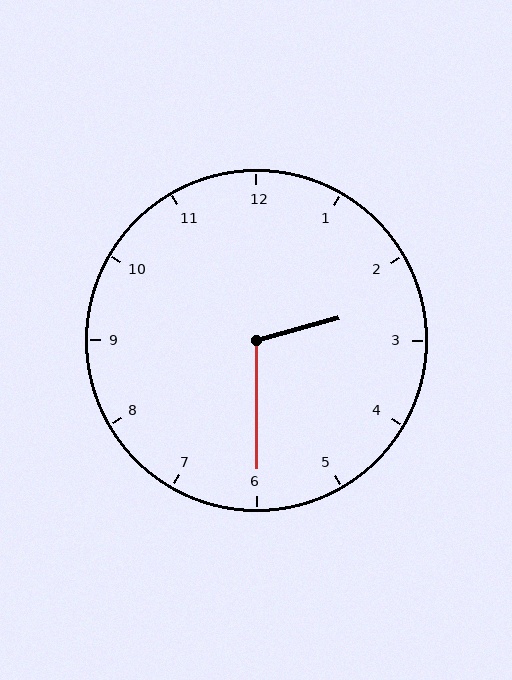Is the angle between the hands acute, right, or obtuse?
It is obtuse.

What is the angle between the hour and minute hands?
Approximately 105 degrees.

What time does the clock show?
2:30.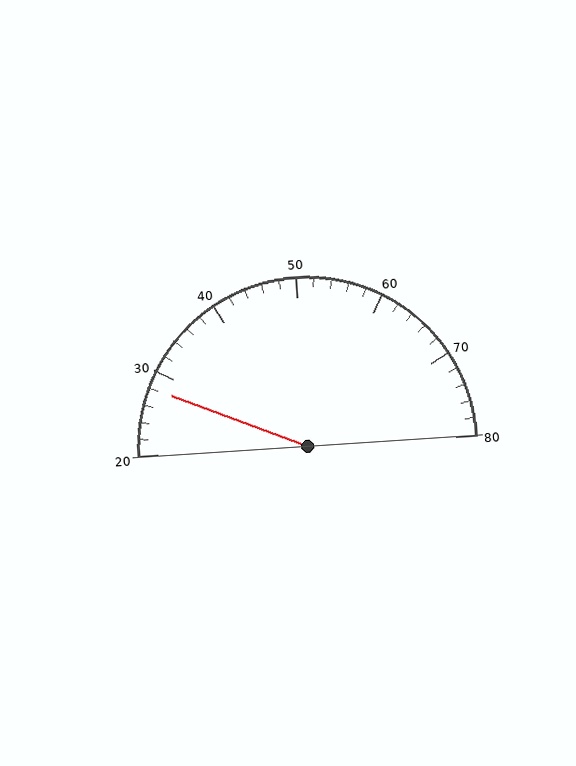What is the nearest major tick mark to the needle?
The nearest major tick mark is 30.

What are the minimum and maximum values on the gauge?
The gauge ranges from 20 to 80.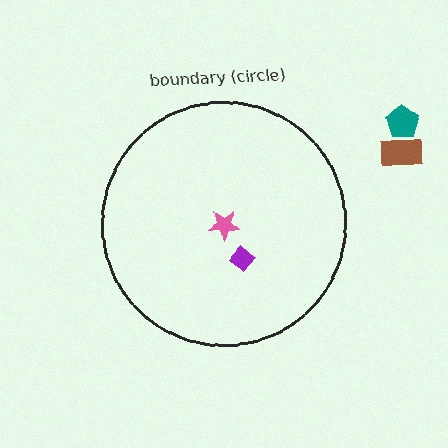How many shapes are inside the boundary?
2 inside, 2 outside.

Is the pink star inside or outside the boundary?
Inside.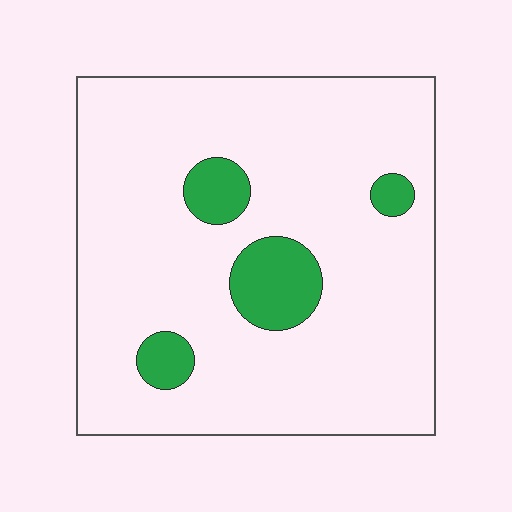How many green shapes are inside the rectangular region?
4.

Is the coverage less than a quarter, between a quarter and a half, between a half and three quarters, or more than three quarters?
Less than a quarter.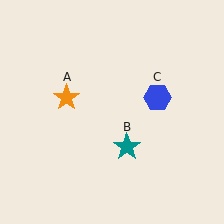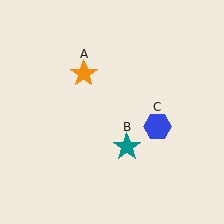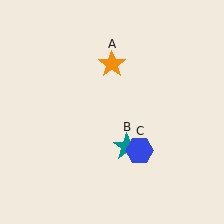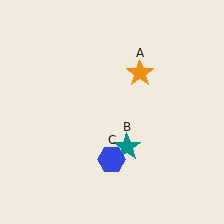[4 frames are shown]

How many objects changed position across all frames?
2 objects changed position: orange star (object A), blue hexagon (object C).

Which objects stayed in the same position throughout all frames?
Teal star (object B) remained stationary.